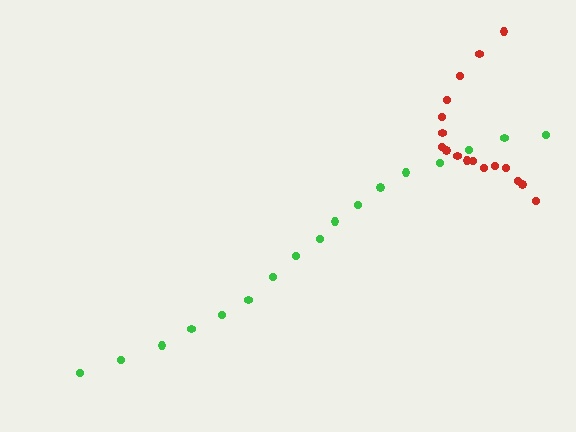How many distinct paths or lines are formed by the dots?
There are 2 distinct paths.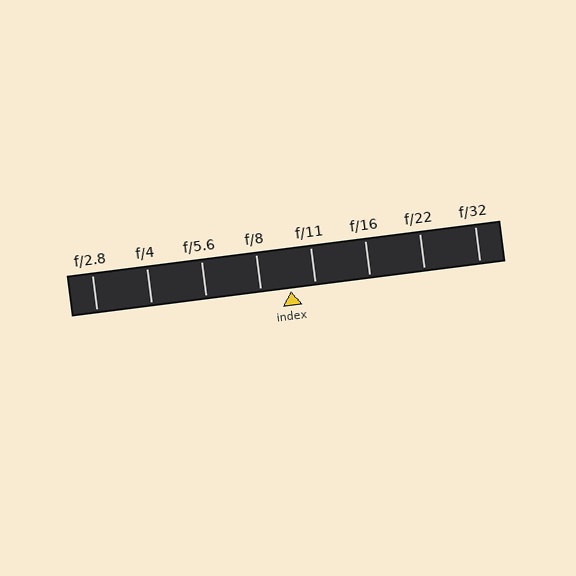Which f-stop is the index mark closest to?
The index mark is closest to f/11.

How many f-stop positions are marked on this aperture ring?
There are 8 f-stop positions marked.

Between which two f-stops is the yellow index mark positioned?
The index mark is between f/8 and f/11.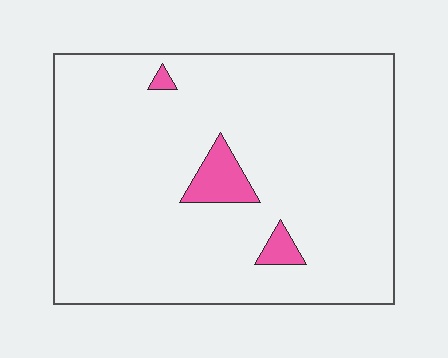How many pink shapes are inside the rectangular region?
3.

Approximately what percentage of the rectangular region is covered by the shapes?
Approximately 5%.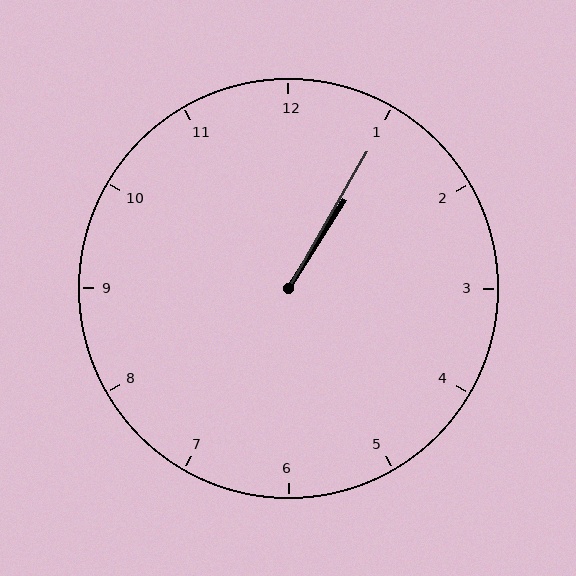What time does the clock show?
1:05.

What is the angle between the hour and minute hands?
Approximately 2 degrees.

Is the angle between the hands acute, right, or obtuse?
It is acute.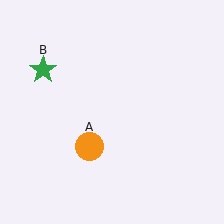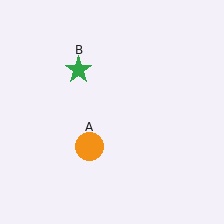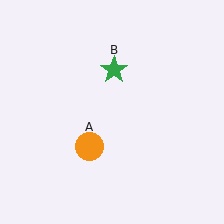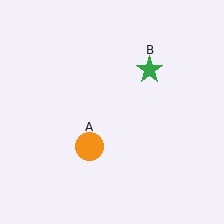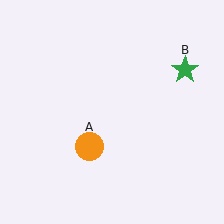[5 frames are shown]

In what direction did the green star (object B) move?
The green star (object B) moved right.